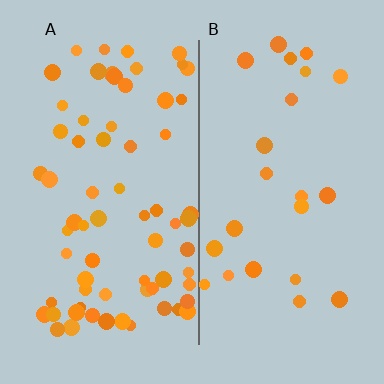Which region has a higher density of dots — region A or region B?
A (the left).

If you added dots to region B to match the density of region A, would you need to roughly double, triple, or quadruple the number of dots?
Approximately triple.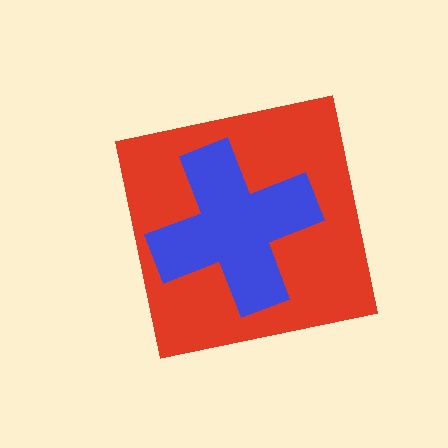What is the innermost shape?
The blue cross.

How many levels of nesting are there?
2.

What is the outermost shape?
The red square.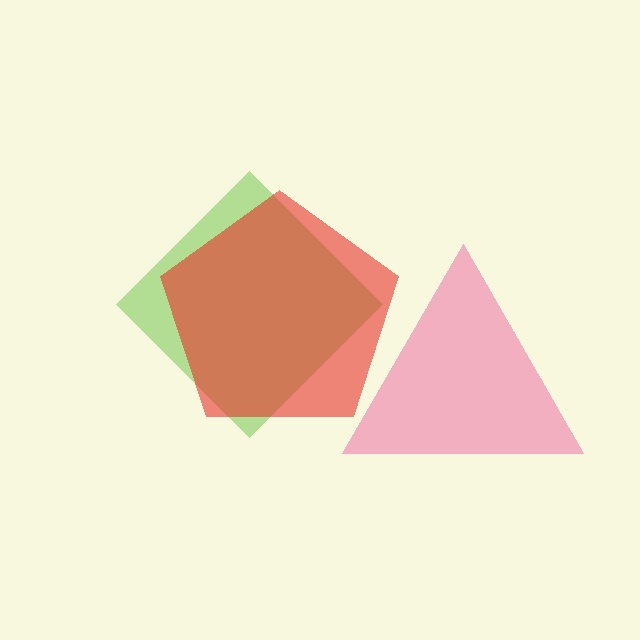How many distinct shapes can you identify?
There are 3 distinct shapes: a lime diamond, a pink triangle, a red pentagon.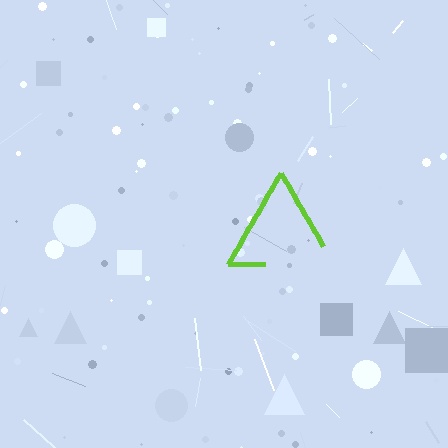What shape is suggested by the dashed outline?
The dashed outline suggests a triangle.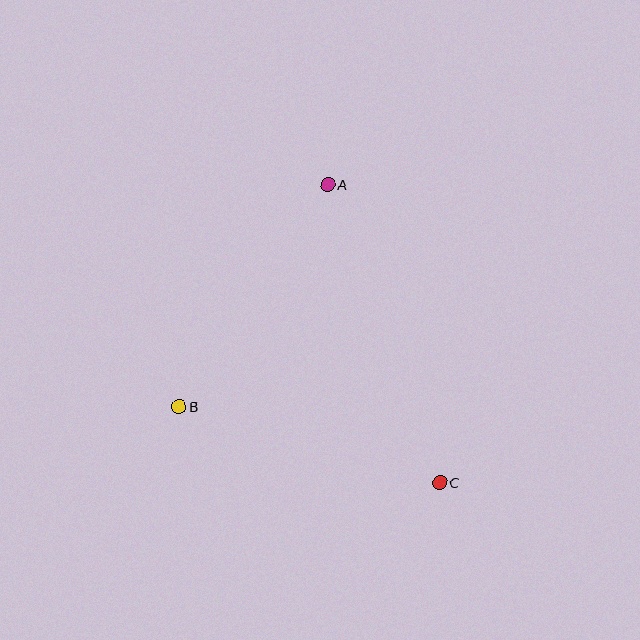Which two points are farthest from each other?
Points A and C are farthest from each other.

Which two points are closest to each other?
Points A and B are closest to each other.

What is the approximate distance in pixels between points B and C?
The distance between B and C is approximately 271 pixels.